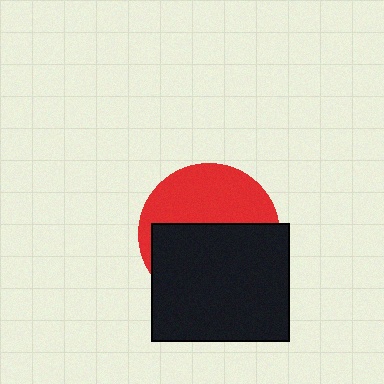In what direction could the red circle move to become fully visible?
The red circle could move up. That would shift it out from behind the black rectangle entirely.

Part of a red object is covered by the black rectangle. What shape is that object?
It is a circle.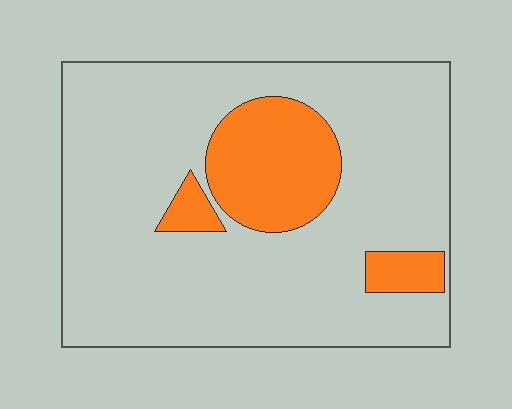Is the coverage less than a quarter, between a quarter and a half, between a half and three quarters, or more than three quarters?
Less than a quarter.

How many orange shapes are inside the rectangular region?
3.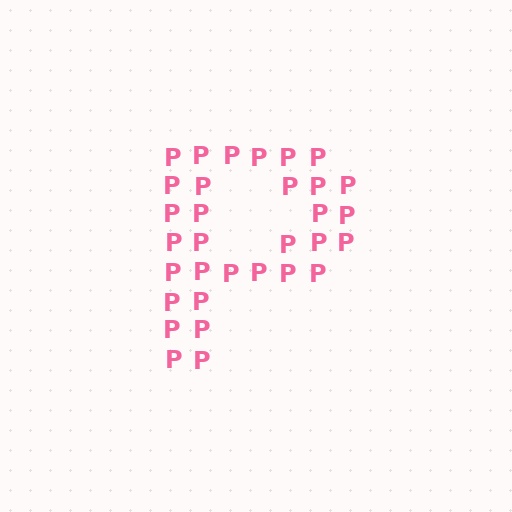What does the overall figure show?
The overall figure shows the letter P.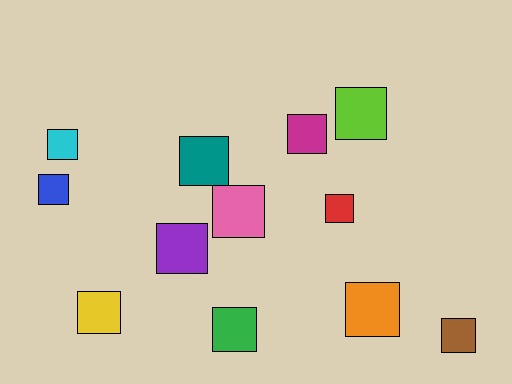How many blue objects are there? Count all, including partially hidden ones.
There is 1 blue object.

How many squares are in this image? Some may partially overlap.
There are 12 squares.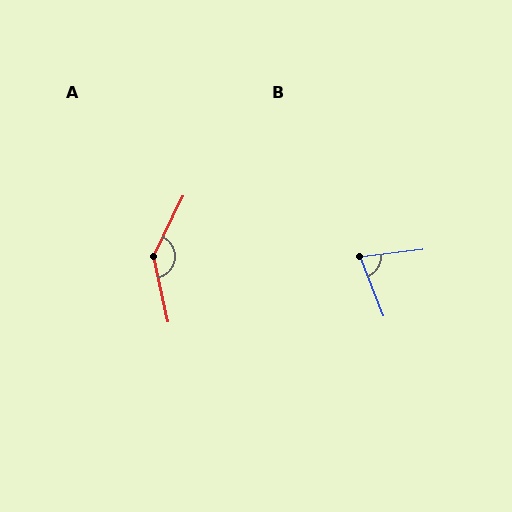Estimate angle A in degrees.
Approximately 142 degrees.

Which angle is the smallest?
B, at approximately 75 degrees.